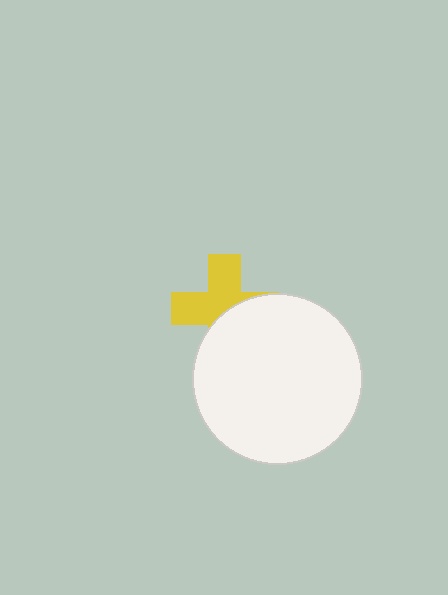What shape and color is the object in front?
The object in front is a white circle.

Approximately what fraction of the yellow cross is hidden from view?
Roughly 46% of the yellow cross is hidden behind the white circle.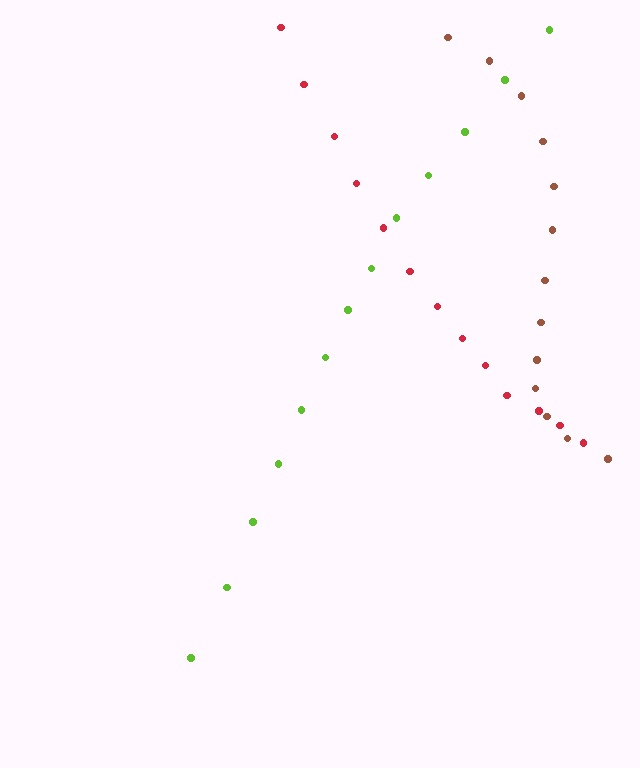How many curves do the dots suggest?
There are 3 distinct paths.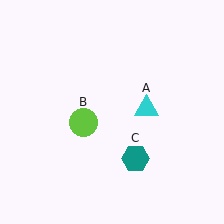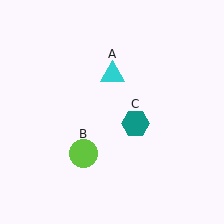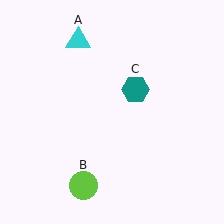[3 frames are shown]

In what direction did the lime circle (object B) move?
The lime circle (object B) moved down.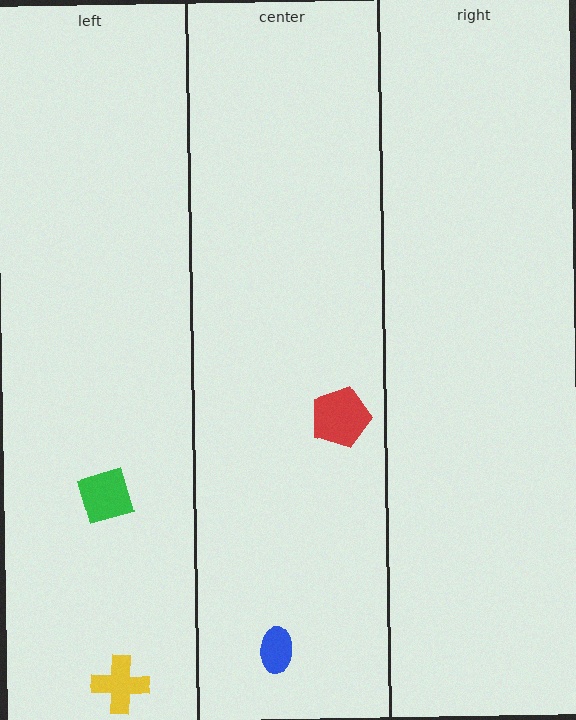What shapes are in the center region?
The red pentagon, the blue ellipse.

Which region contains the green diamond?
The left region.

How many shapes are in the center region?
2.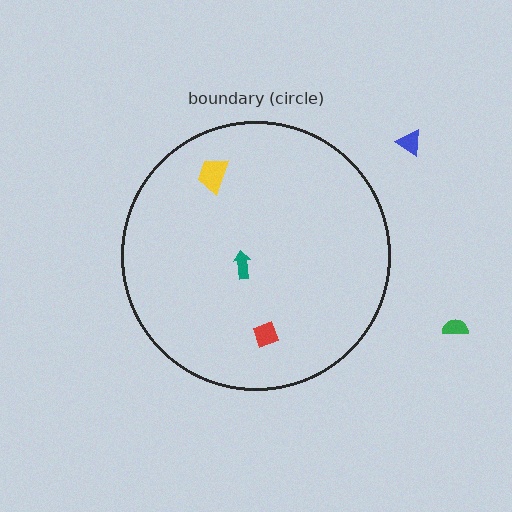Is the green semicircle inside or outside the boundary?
Outside.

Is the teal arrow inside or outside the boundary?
Inside.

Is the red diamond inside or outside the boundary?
Inside.